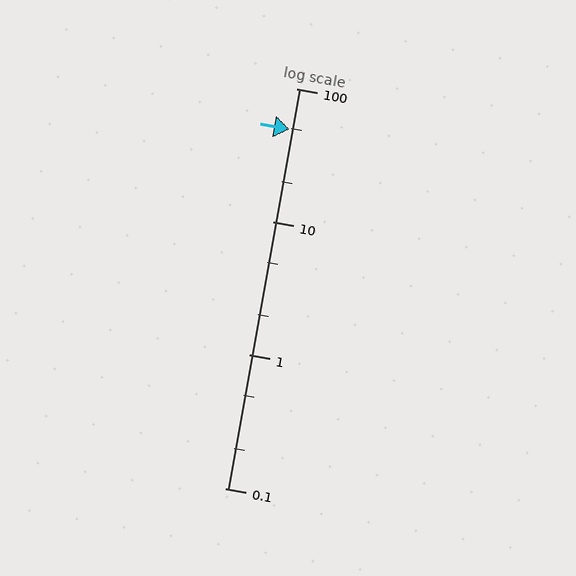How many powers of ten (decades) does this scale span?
The scale spans 3 decades, from 0.1 to 100.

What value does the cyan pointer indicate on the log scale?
The pointer indicates approximately 49.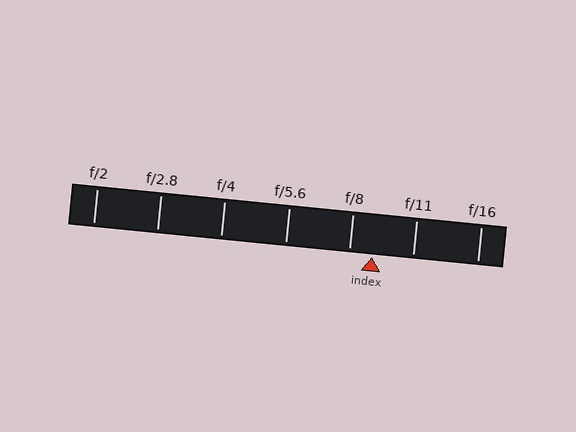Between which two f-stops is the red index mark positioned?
The index mark is between f/8 and f/11.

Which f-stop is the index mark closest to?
The index mark is closest to f/8.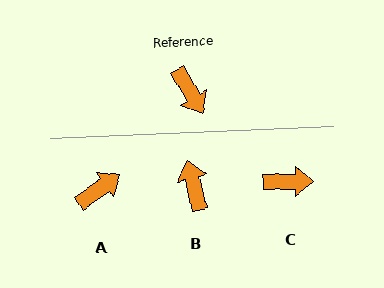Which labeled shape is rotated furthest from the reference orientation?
B, about 163 degrees away.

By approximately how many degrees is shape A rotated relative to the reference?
Approximately 95 degrees counter-clockwise.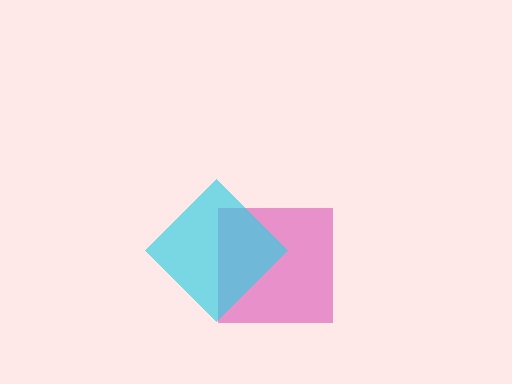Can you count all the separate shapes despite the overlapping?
Yes, there are 2 separate shapes.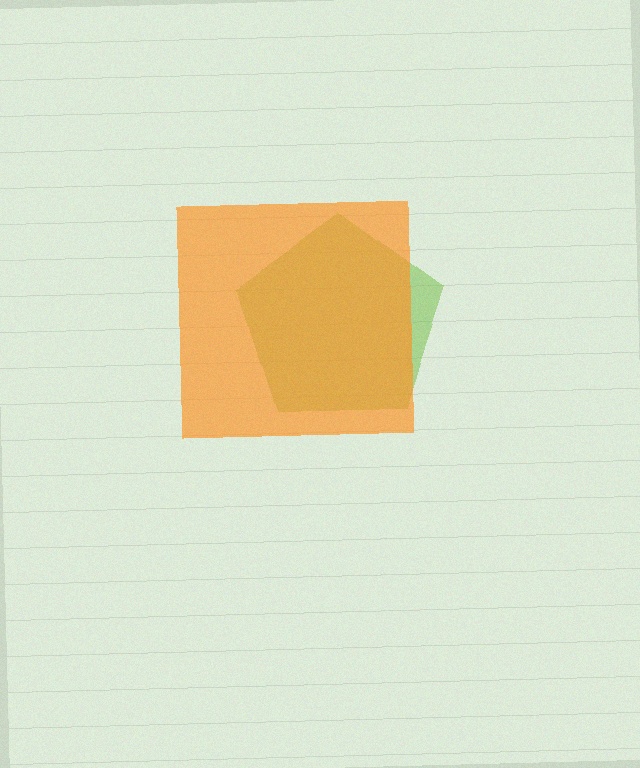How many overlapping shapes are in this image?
There are 2 overlapping shapes in the image.